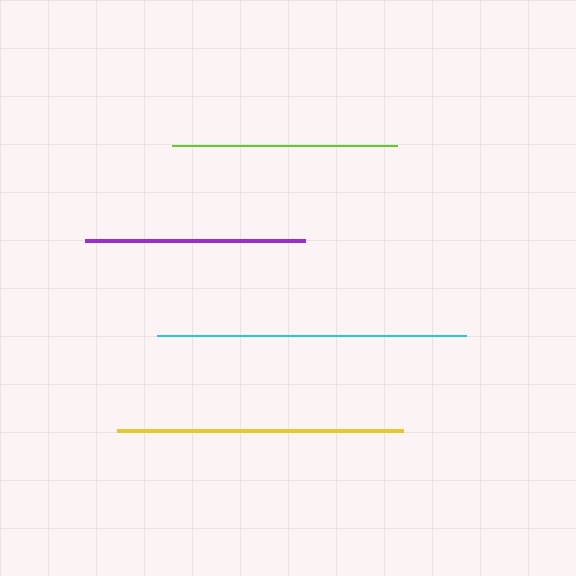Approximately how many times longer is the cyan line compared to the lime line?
The cyan line is approximately 1.4 times the length of the lime line.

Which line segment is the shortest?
The purple line is the shortest at approximately 220 pixels.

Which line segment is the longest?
The cyan line is the longest at approximately 309 pixels.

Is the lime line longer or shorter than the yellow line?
The yellow line is longer than the lime line.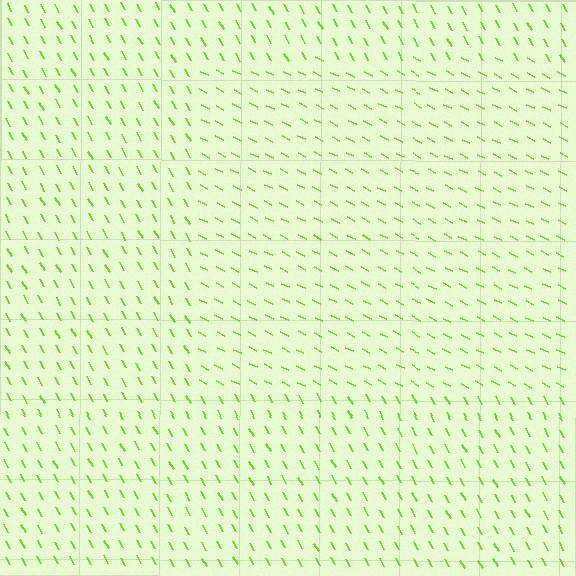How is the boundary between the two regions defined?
The boundary is defined purely by a change in line orientation (approximately 34 degrees difference). All lines are the same color and thickness.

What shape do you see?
I see a rectangle.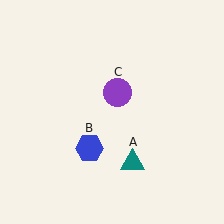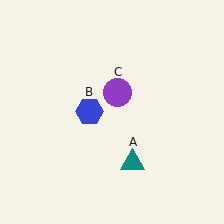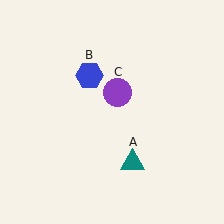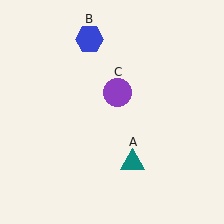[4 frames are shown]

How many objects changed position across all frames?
1 object changed position: blue hexagon (object B).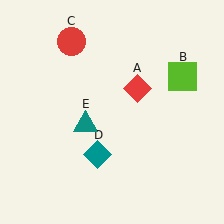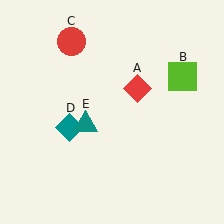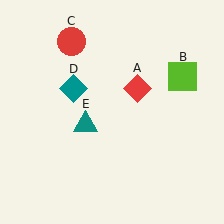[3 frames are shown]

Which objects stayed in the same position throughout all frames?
Red diamond (object A) and lime square (object B) and red circle (object C) and teal triangle (object E) remained stationary.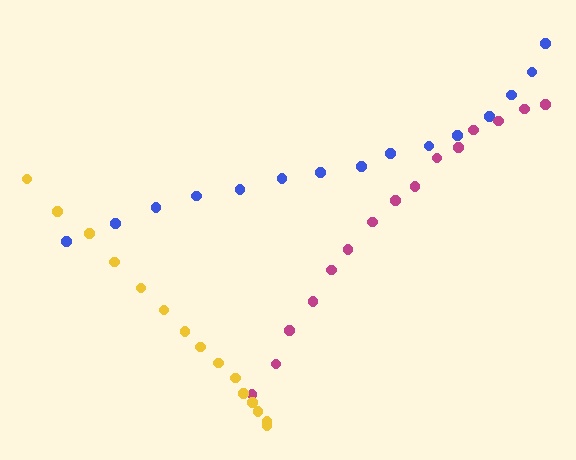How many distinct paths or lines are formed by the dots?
There are 3 distinct paths.